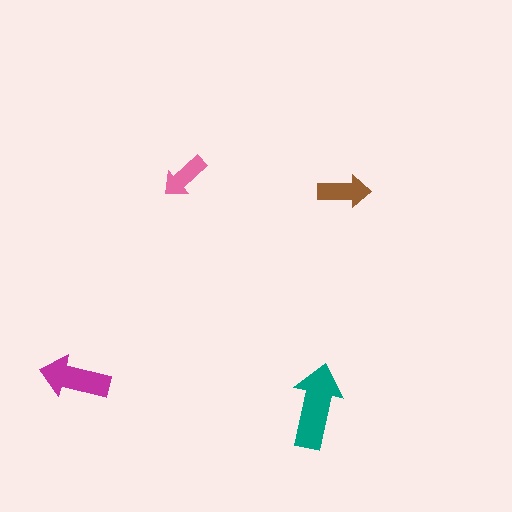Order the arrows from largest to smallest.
the teal one, the magenta one, the brown one, the pink one.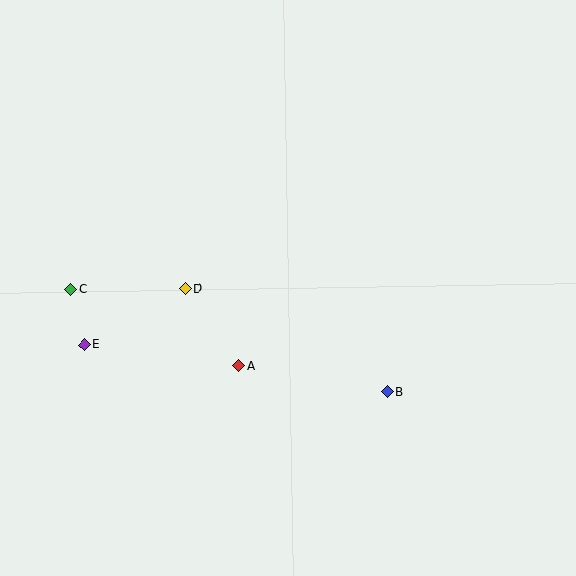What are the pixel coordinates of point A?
Point A is at (239, 366).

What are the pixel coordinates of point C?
Point C is at (71, 289).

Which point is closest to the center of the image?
Point A at (239, 366) is closest to the center.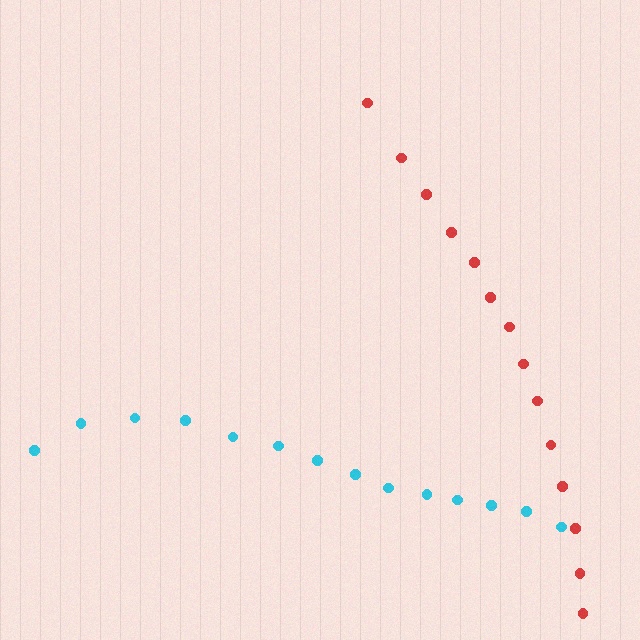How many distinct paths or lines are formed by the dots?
There are 2 distinct paths.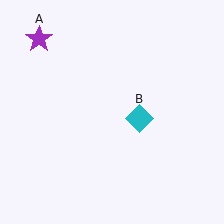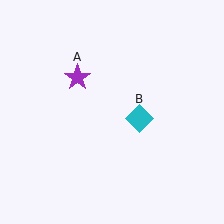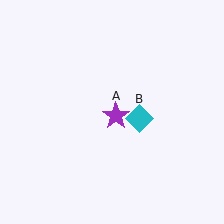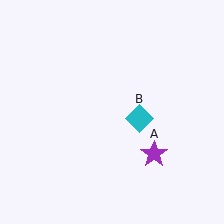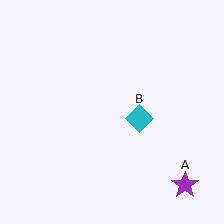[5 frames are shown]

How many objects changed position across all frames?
1 object changed position: purple star (object A).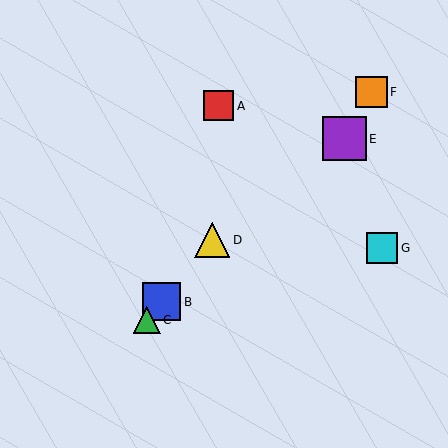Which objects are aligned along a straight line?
Objects B, C, D are aligned along a straight line.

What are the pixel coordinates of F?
Object F is at (372, 92).